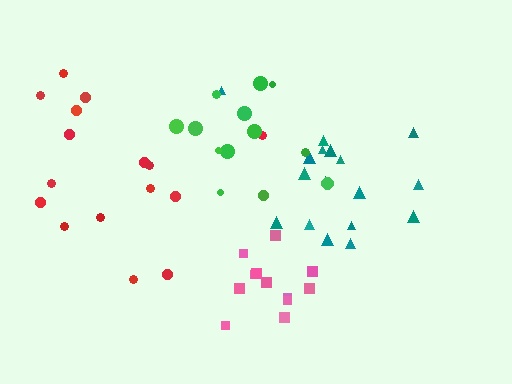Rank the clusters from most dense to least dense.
pink, teal, red, green.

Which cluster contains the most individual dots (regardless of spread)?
Teal (17).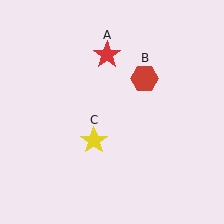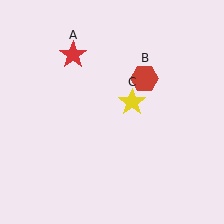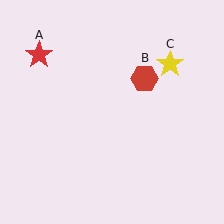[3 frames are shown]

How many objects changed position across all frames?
2 objects changed position: red star (object A), yellow star (object C).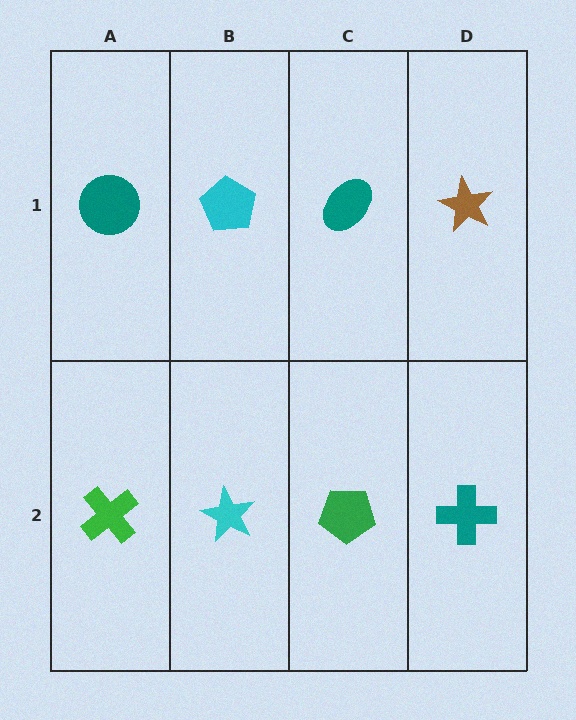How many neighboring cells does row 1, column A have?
2.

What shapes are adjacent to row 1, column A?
A green cross (row 2, column A), a cyan pentagon (row 1, column B).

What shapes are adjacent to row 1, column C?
A green pentagon (row 2, column C), a cyan pentagon (row 1, column B), a brown star (row 1, column D).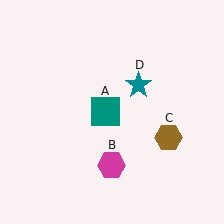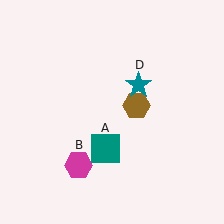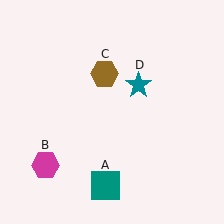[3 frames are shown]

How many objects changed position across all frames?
3 objects changed position: teal square (object A), magenta hexagon (object B), brown hexagon (object C).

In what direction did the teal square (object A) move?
The teal square (object A) moved down.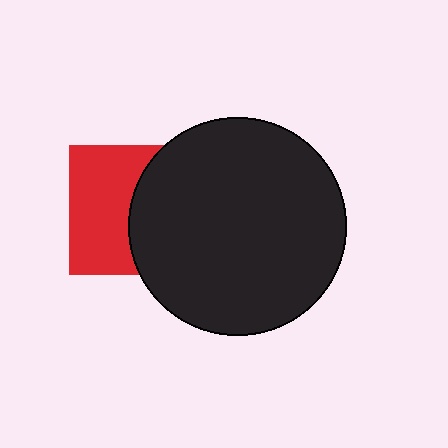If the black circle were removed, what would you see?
You would see the complete red square.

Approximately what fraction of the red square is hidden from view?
Roughly 48% of the red square is hidden behind the black circle.